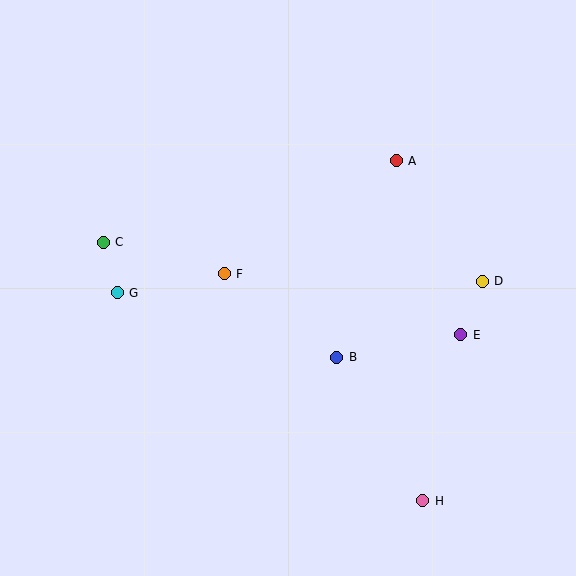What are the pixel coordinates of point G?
Point G is at (117, 293).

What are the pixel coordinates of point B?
Point B is at (337, 357).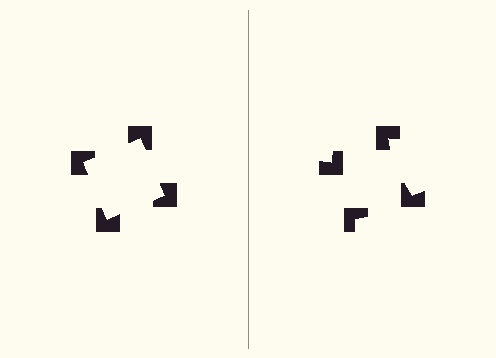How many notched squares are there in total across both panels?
8 — 4 on each side.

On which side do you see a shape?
An illusory square appears on the left side. On the right side the wedge cuts are rotated, so no coherent shape forms.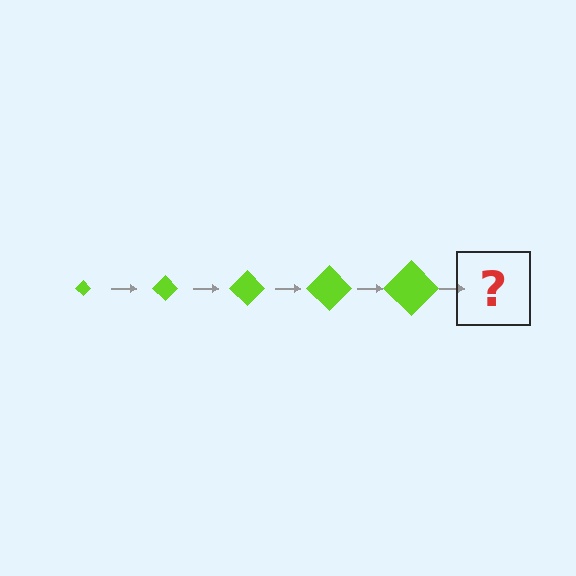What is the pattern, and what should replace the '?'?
The pattern is that the diamond gets progressively larger each step. The '?' should be a lime diamond, larger than the previous one.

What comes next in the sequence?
The next element should be a lime diamond, larger than the previous one.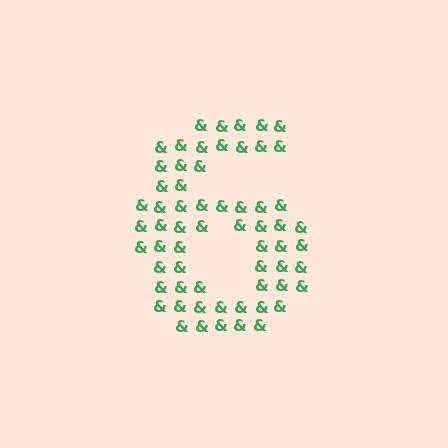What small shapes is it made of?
It is made of small ampersands.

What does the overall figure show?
The overall figure shows the digit 6.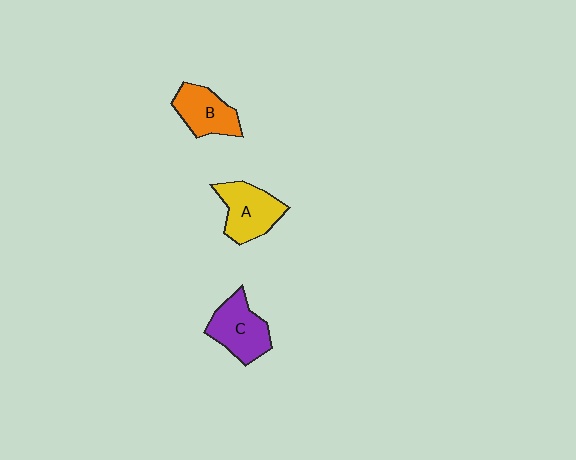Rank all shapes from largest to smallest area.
From largest to smallest: C (purple), A (yellow), B (orange).